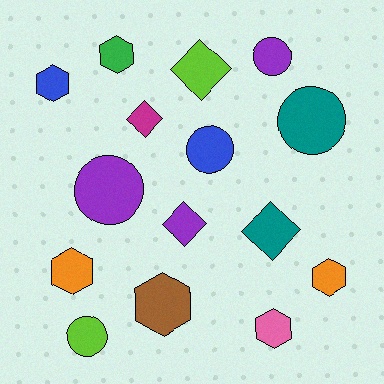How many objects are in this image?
There are 15 objects.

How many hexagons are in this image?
There are 6 hexagons.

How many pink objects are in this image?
There is 1 pink object.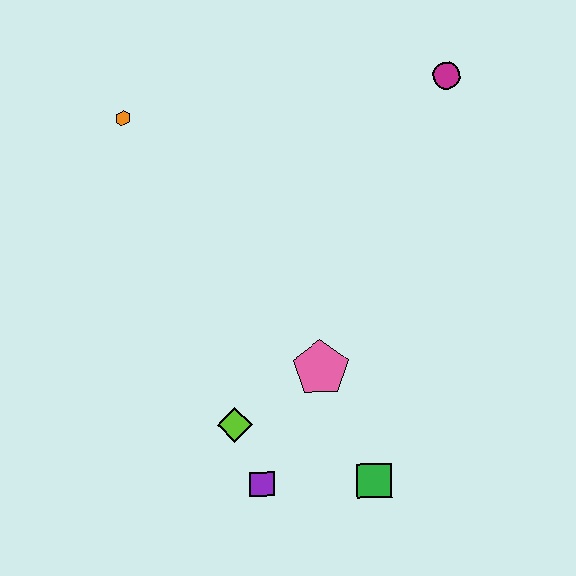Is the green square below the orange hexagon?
Yes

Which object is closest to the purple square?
The lime diamond is closest to the purple square.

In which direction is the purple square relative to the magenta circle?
The purple square is below the magenta circle.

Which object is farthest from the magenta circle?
The purple square is farthest from the magenta circle.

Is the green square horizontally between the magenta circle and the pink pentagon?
Yes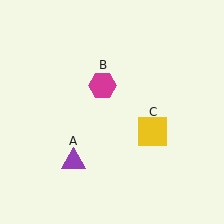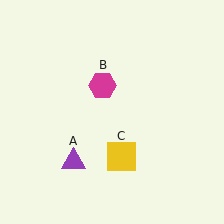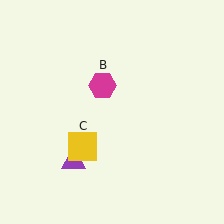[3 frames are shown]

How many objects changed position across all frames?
1 object changed position: yellow square (object C).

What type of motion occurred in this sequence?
The yellow square (object C) rotated clockwise around the center of the scene.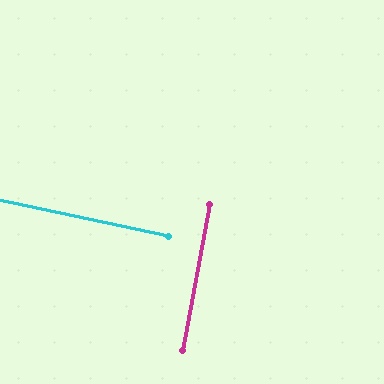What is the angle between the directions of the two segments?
Approximately 89 degrees.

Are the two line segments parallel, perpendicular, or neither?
Perpendicular — they meet at approximately 89°.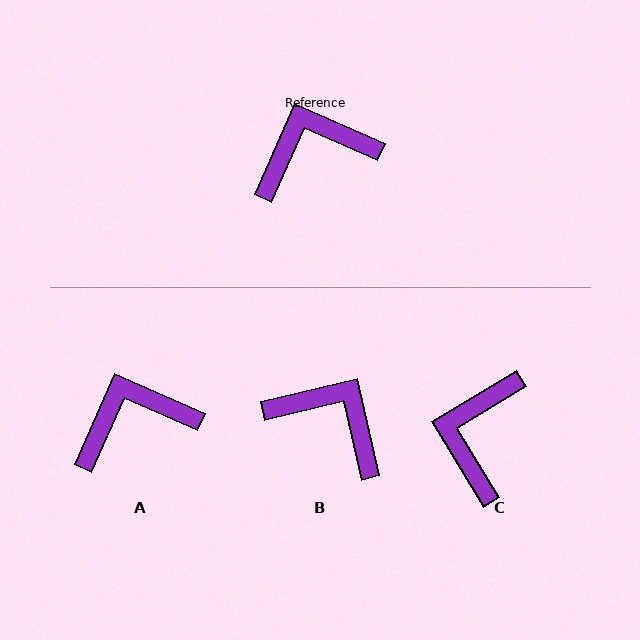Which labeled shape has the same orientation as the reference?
A.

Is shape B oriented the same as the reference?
No, it is off by about 53 degrees.